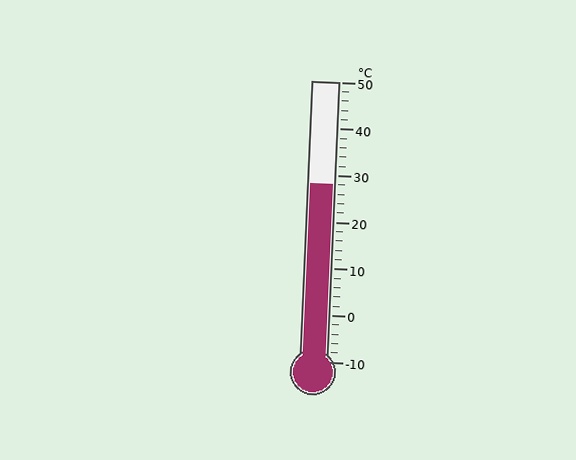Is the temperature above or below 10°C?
The temperature is above 10°C.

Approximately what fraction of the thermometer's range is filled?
The thermometer is filled to approximately 65% of its range.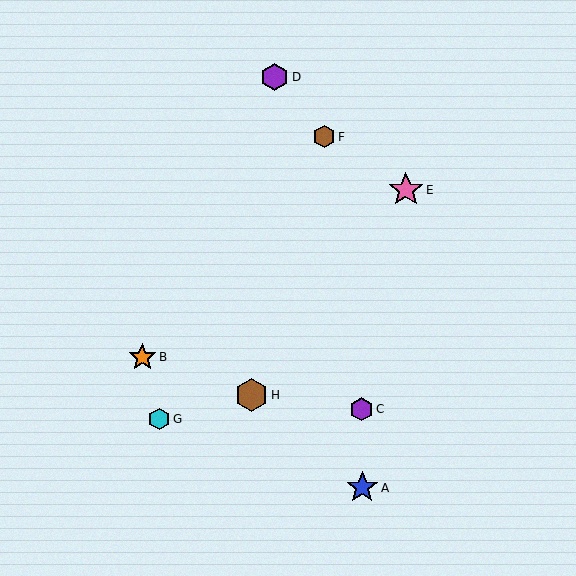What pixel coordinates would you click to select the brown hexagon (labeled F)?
Click at (324, 137) to select the brown hexagon F.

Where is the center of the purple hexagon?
The center of the purple hexagon is at (362, 409).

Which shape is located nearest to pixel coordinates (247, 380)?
The brown hexagon (labeled H) at (252, 395) is nearest to that location.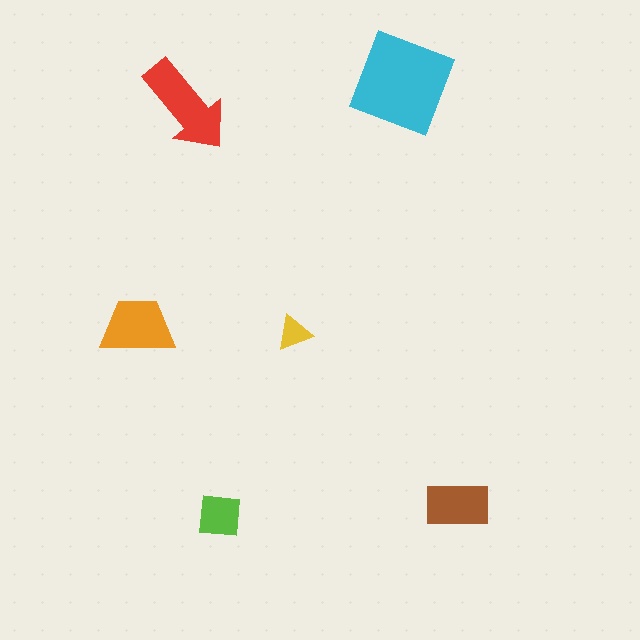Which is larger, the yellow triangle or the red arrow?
The red arrow.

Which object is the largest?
The cyan square.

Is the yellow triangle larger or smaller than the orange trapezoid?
Smaller.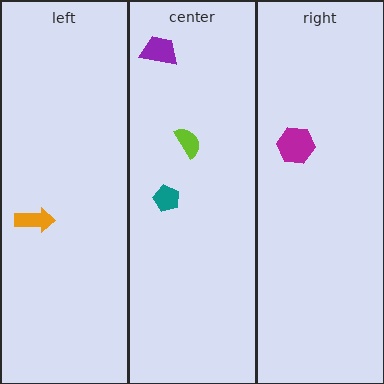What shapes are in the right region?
The magenta hexagon.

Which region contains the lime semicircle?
The center region.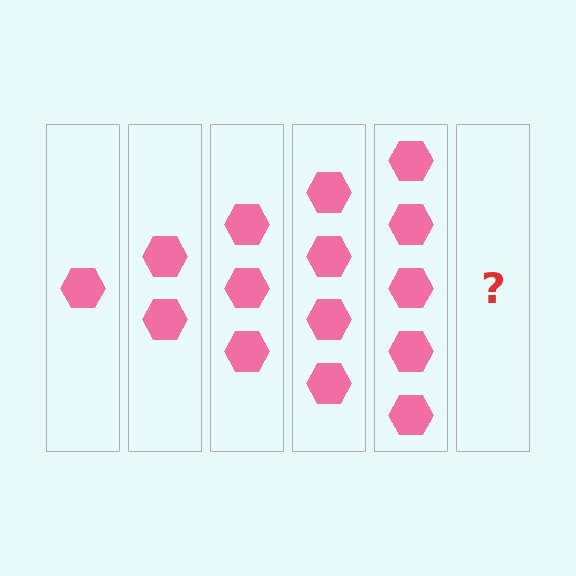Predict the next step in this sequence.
The next step is 6 hexagons.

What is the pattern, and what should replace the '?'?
The pattern is that each step adds one more hexagon. The '?' should be 6 hexagons.